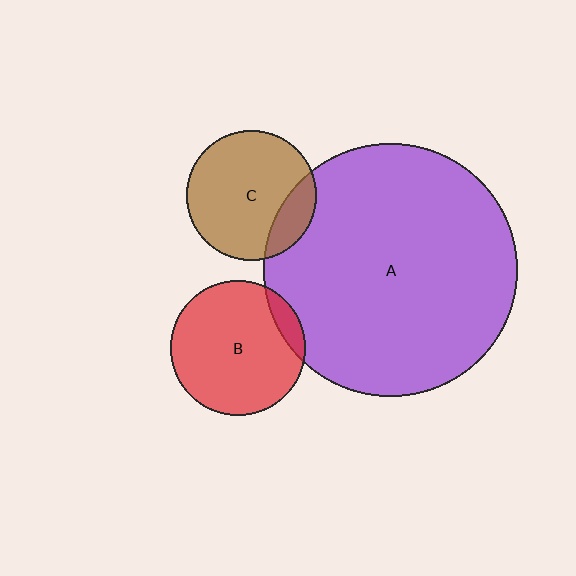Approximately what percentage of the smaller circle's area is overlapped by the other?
Approximately 10%.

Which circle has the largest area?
Circle A (purple).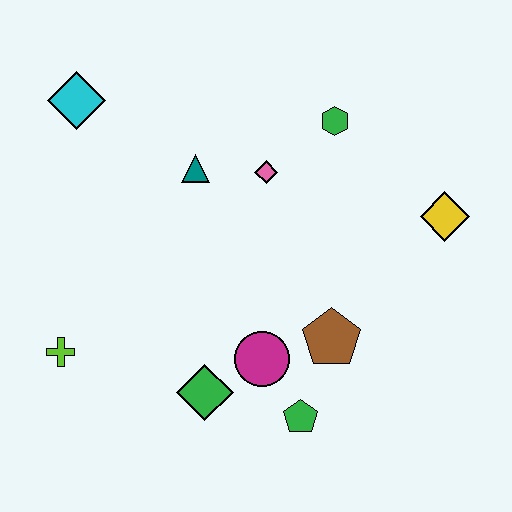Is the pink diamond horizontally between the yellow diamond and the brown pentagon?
No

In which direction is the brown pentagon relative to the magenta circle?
The brown pentagon is to the right of the magenta circle.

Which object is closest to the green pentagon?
The magenta circle is closest to the green pentagon.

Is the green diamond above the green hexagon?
No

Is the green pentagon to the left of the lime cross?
No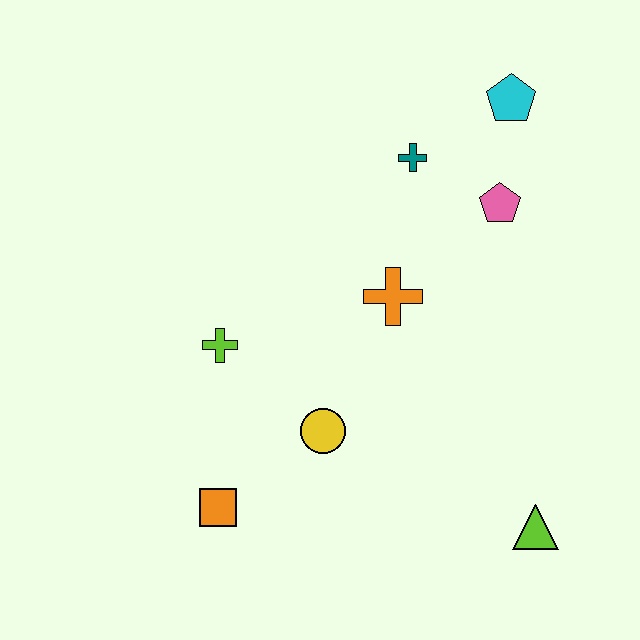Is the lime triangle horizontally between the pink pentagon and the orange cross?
No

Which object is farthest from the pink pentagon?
The orange square is farthest from the pink pentagon.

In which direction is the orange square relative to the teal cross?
The orange square is below the teal cross.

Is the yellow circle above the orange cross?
No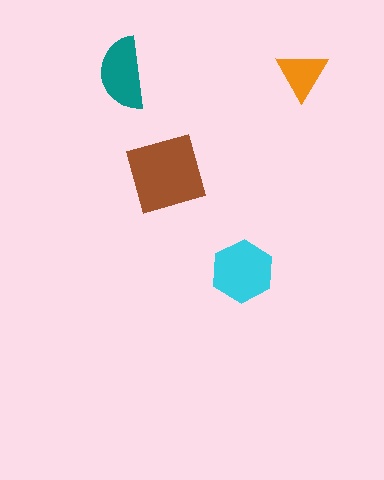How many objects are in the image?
There are 4 objects in the image.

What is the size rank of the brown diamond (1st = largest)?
1st.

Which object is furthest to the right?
The orange triangle is rightmost.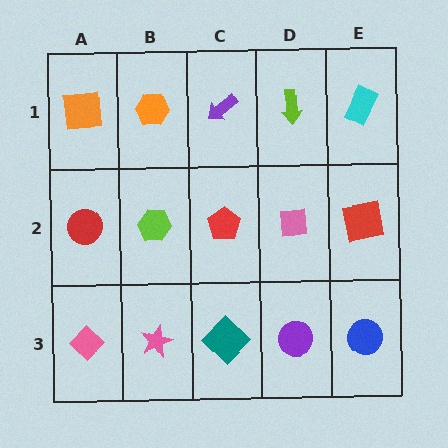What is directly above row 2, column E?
A cyan rectangle.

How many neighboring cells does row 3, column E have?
2.